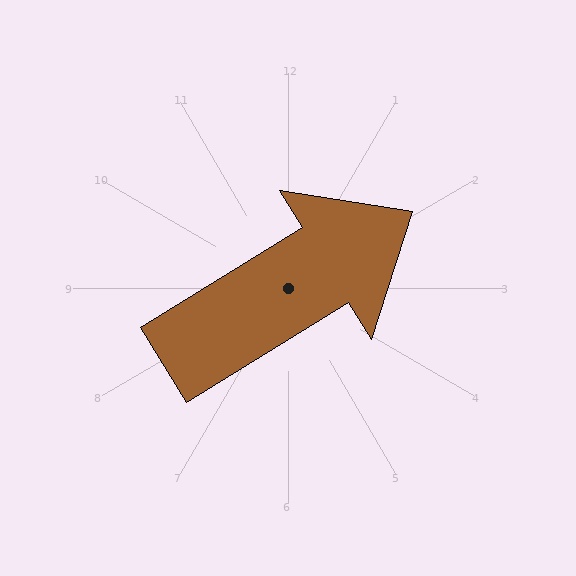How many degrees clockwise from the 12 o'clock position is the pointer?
Approximately 58 degrees.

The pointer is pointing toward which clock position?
Roughly 2 o'clock.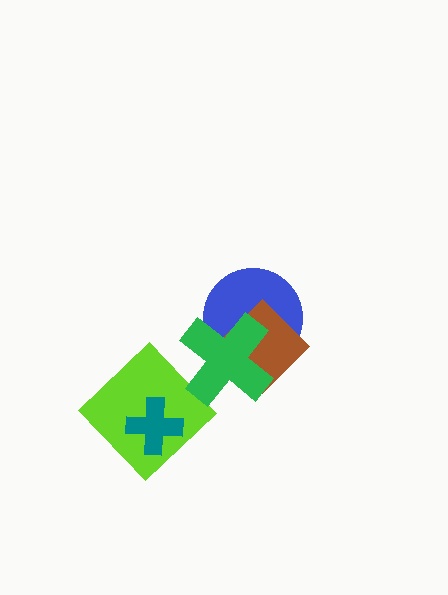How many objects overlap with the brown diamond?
2 objects overlap with the brown diamond.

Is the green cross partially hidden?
No, no other shape covers it.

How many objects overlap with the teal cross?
1 object overlaps with the teal cross.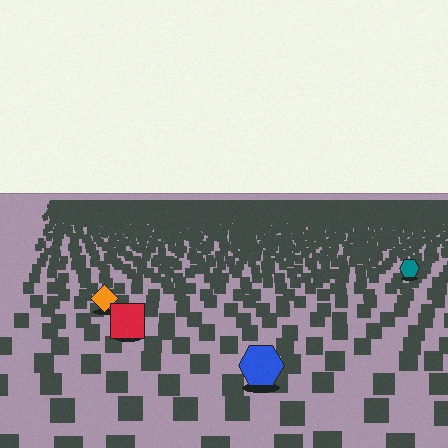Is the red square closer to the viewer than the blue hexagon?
No. The blue hexagon is closer — you can tell from the texture gradient: the ground texture is coarser near it.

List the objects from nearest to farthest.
From nearest to farthest: the blue hexagon, the red square, the orange diamond, the teal hexagon.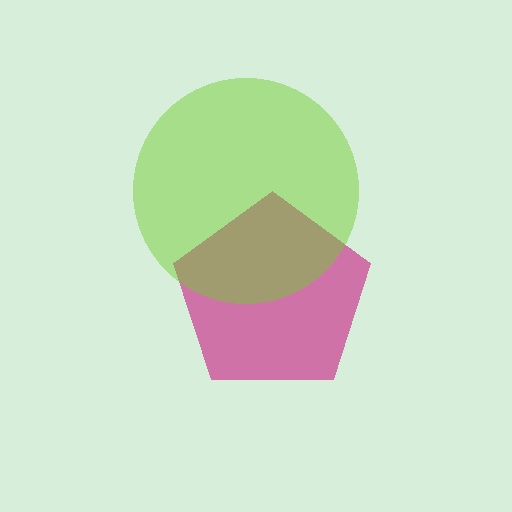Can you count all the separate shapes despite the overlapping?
Yes, there are 2 separate shapes.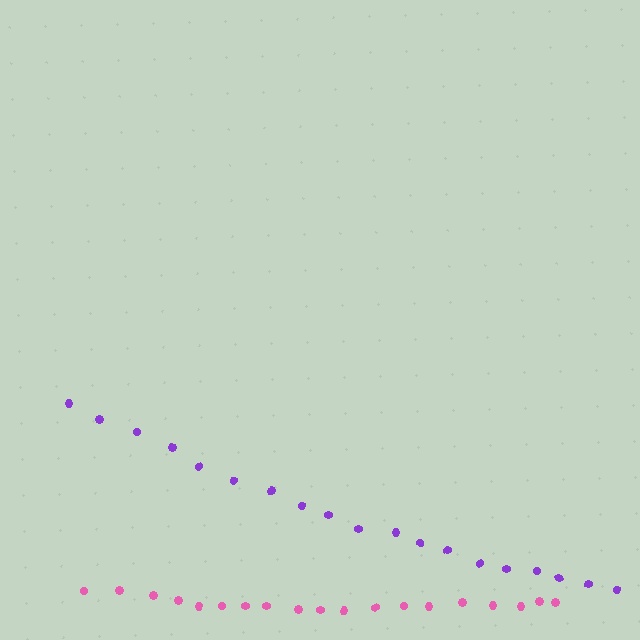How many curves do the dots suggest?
There are 2 distinct paths.